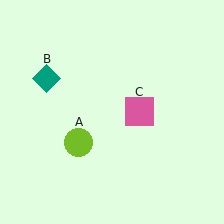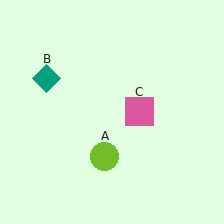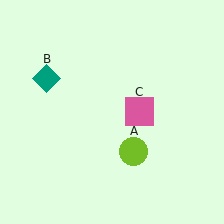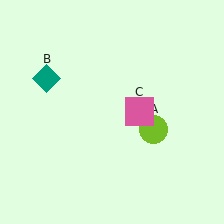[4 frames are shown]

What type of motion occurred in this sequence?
The lime circle (object A) rotated counterclockwise around the center of the scene.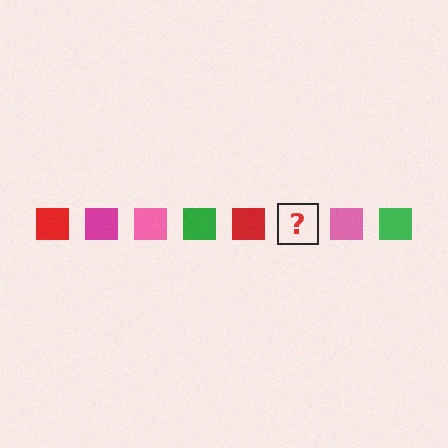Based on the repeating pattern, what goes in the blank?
The blank should be a magenta square.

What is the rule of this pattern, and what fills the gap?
The rule is that the pattern cycles through red, magenta, pink, green squares. The gap should be filled with a magenta square.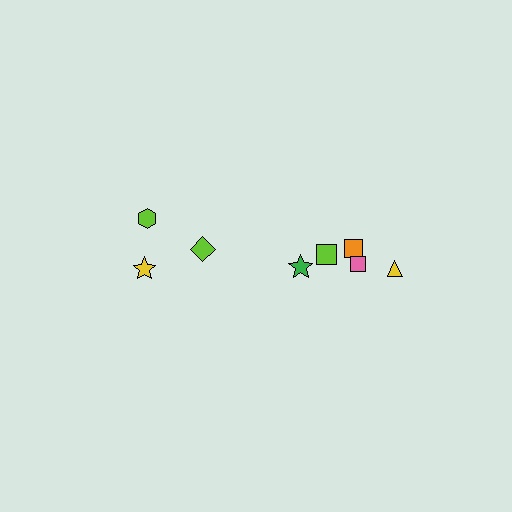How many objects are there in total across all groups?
There are 8 objects.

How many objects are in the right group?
There are 5 objects.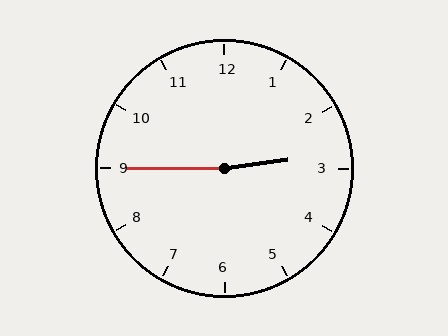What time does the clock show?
2:45.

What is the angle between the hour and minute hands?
Approximately 172 degrees.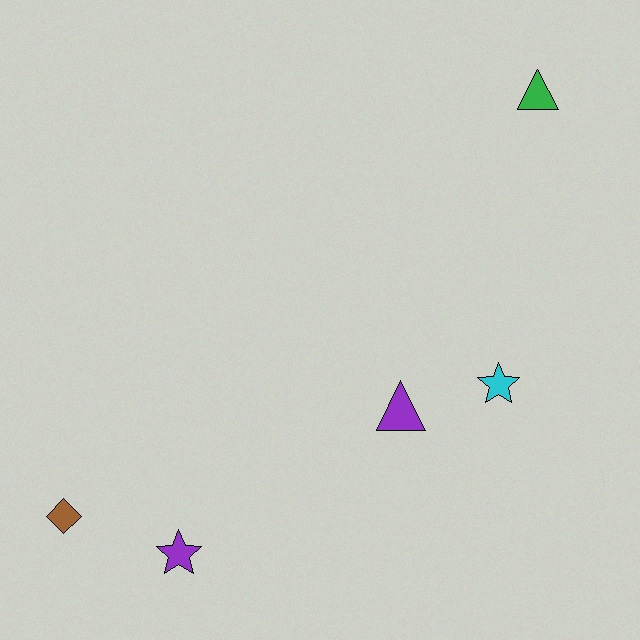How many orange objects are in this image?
There are no orange objects.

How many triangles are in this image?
There are 2 triangles.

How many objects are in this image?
There are 5 objects.